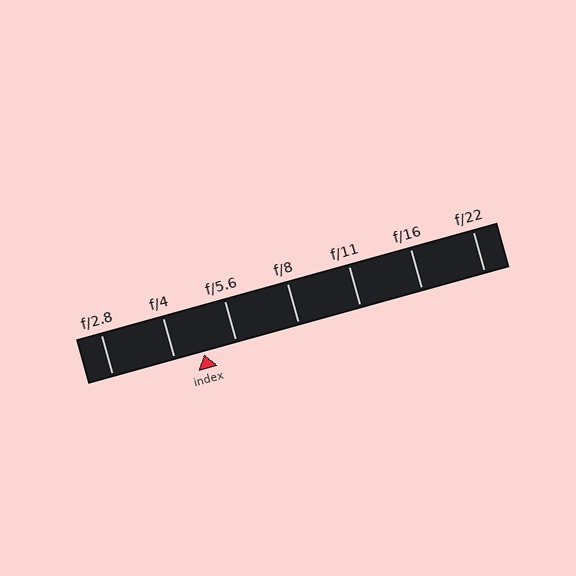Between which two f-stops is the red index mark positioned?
The index mark is between f/4 and f/5.6.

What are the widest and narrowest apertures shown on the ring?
The widest aperture shown is f/2.8 and the narrowest is f/22.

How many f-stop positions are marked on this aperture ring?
There are 7 f-stop positions marked.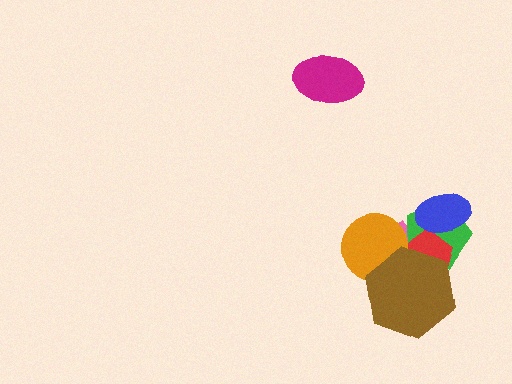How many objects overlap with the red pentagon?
5 objects overlap with the red pentagon.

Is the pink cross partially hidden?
Yes, it is partially covered by another shape.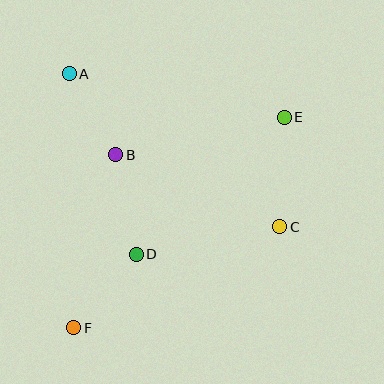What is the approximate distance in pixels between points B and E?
The distance between B and E is approximately 172 pixels.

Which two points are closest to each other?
Points A and B are closest to each other.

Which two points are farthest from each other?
Points E and F are farthest from each other.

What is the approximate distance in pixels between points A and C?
The distance between A and C is approximately 260 pixels.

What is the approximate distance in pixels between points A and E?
The distance between A and E is approximately 219 pixels.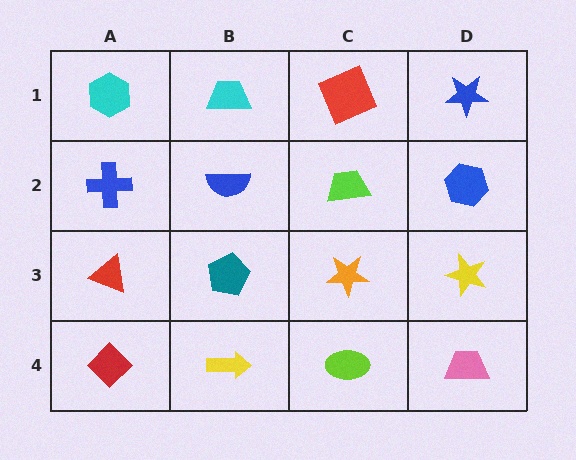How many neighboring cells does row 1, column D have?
2.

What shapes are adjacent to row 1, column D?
A blue hexagon (row 2, column D), a red square (row 1, column C).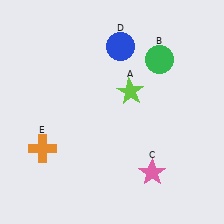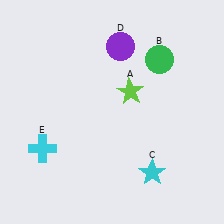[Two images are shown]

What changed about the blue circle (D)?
In Image 1, D is blue. In Image 2, it changed to purple.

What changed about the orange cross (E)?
In Image 1, E is orange. In Image 2, it changed to cyan.